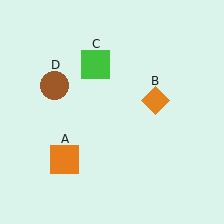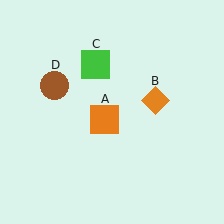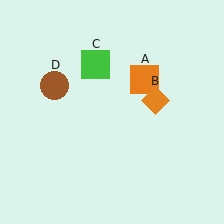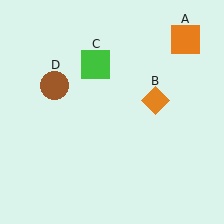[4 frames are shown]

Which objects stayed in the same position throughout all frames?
Orange diamond (object B) and green square (object C) and brown circle (object D) remained stationary.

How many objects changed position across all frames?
1 object changed position: orange square (object A).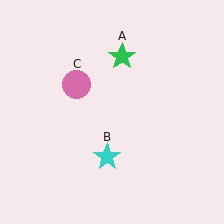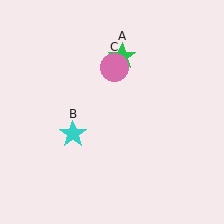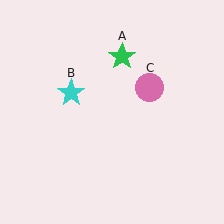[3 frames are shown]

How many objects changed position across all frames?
2 objects changed position: cyan star (object B), pink circle (object C).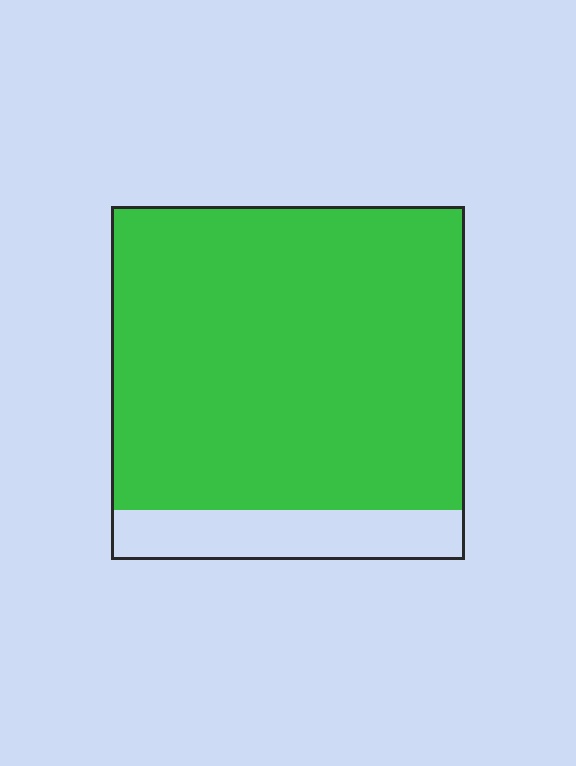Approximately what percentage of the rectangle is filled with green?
Approximately 85%.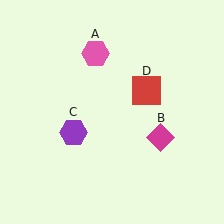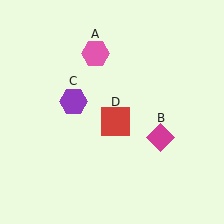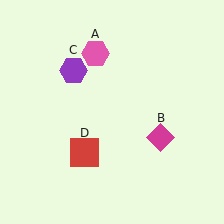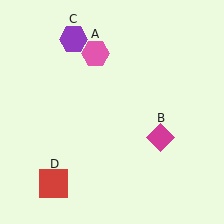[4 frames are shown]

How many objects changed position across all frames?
2 objects changed position: purple hexagon (object C), red square (object D).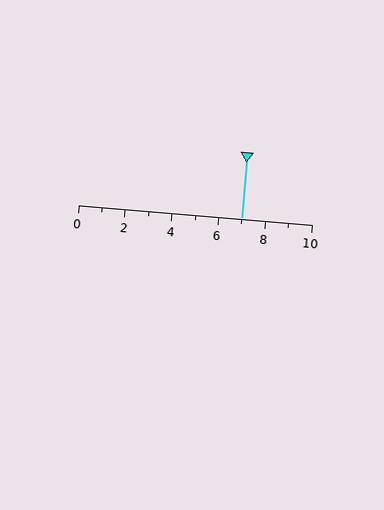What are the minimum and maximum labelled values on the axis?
The axis runs from 0 to 10.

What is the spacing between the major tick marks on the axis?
The major ticks are spaced 2 apart.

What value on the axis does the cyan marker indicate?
The marker indicates approximately 7.